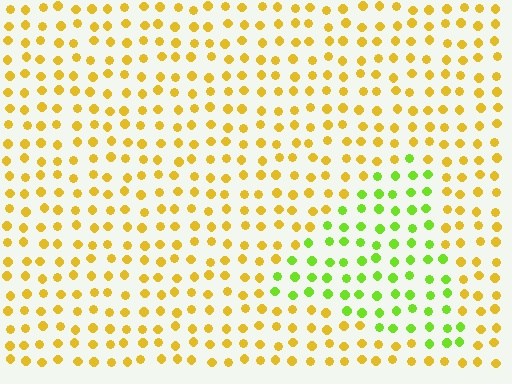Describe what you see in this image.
The image is filled with small yellow elements in a uniform arrangement. A triangle-shaped region is visible where the elements are tinted to a slightly different hue, forming a subtle color boundary.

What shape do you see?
I see a triangle.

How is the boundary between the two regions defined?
The boundary is defined purely by a slight shift in hue (about 50 degrees). Spacing, size, and orientation are identical on both sides.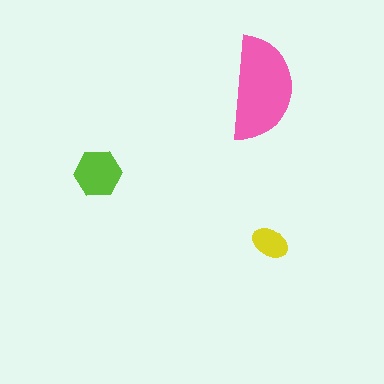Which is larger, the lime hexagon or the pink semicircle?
The pink semicircle.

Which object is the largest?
The pink semicircle.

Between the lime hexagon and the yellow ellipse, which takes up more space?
The lime hexagon.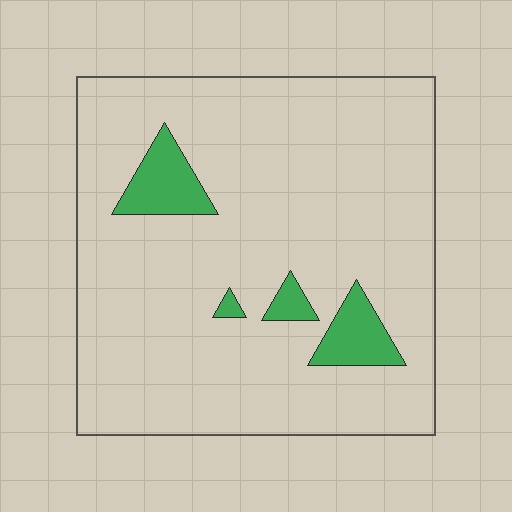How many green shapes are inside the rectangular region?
4.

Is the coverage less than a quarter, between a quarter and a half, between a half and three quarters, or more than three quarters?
Less than a quarter.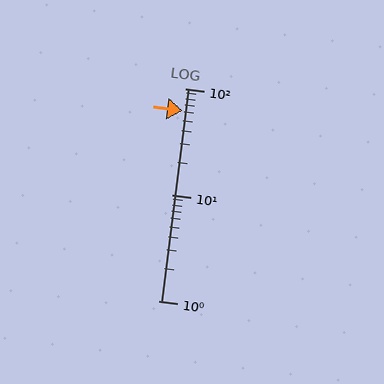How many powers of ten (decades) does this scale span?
The scale spans 2 decades, from 1 to 100.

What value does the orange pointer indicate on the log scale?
The pointer indicates approximately 61.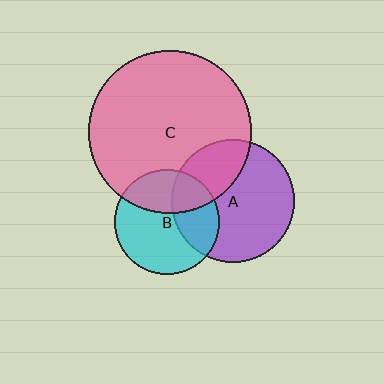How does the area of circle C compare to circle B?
Approximately 2.4 times.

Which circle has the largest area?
Circle C (pink).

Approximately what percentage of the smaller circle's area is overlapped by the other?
Approximately 30%.